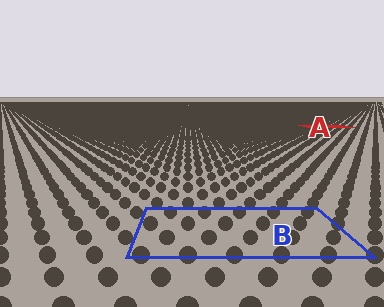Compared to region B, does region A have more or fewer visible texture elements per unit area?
Region A has more texture elements per unit area — they are packed more densely because it is farther away.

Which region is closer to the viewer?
Region B is closer. The texture elements there are larger and more spread out.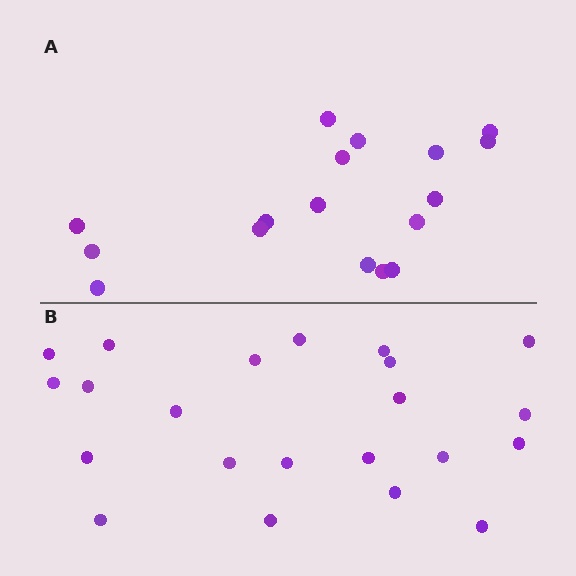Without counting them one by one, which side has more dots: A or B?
Region B (the bottom region) has more dots.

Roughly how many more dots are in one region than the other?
Region B has about 5 more dots than region A.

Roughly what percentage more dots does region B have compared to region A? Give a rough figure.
About 30% more.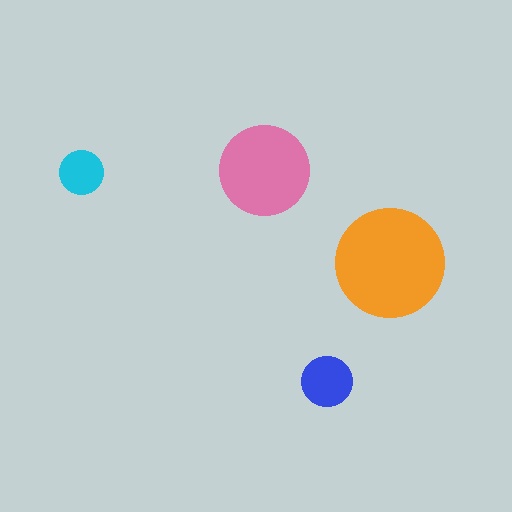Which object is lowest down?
The blue circle is bottommost.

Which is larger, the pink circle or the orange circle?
The orange one.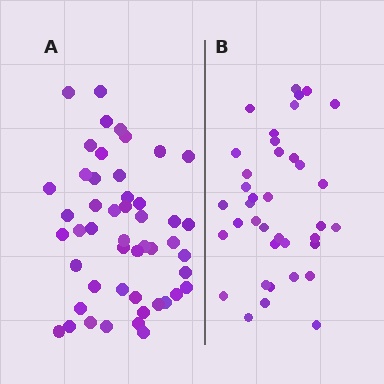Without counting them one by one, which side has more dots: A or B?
Region A (the left region) has more dots.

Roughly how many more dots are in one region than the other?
Region A has roughly 12 or so more dots than region B.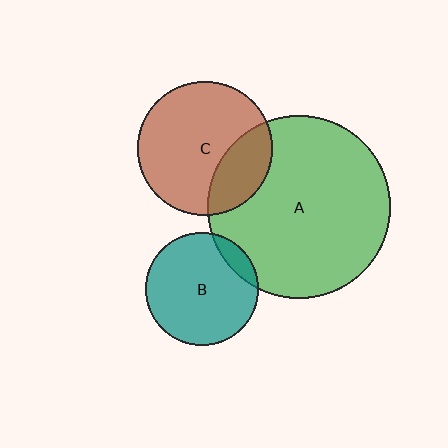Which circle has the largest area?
Circle A (green).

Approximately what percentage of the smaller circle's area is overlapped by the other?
Approximately 10%.